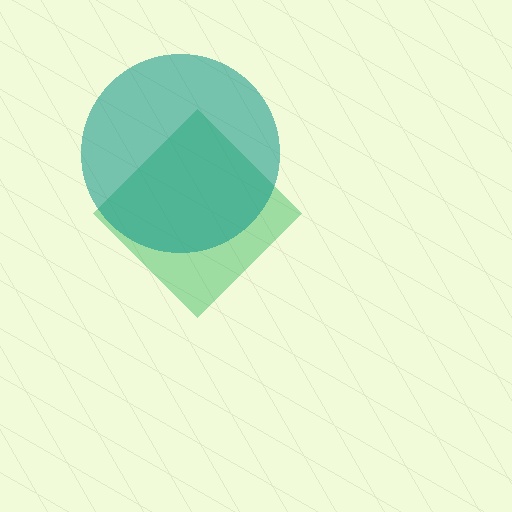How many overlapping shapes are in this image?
There are 2 overlapping shapes in the image.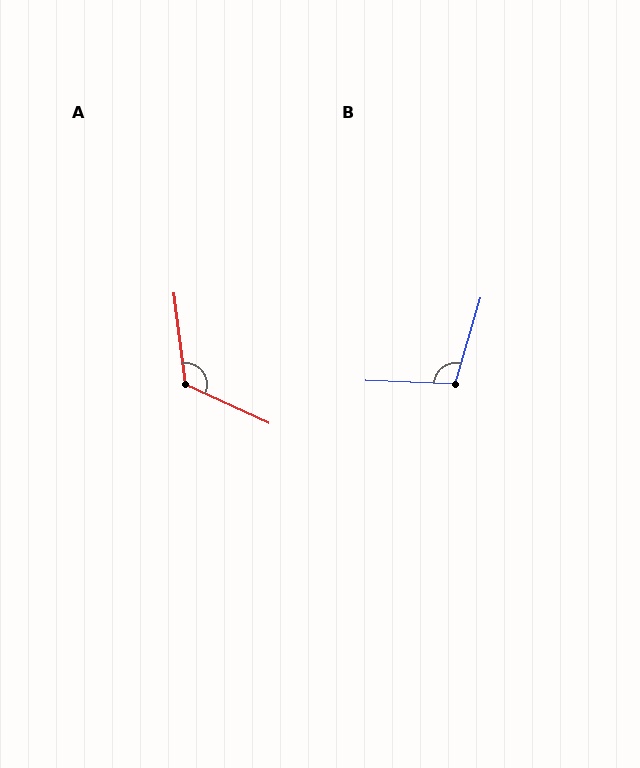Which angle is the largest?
A, at approximately 121 degrees.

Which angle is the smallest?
B, at approximately 104 degrees.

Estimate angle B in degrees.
Approximately 104 degrees.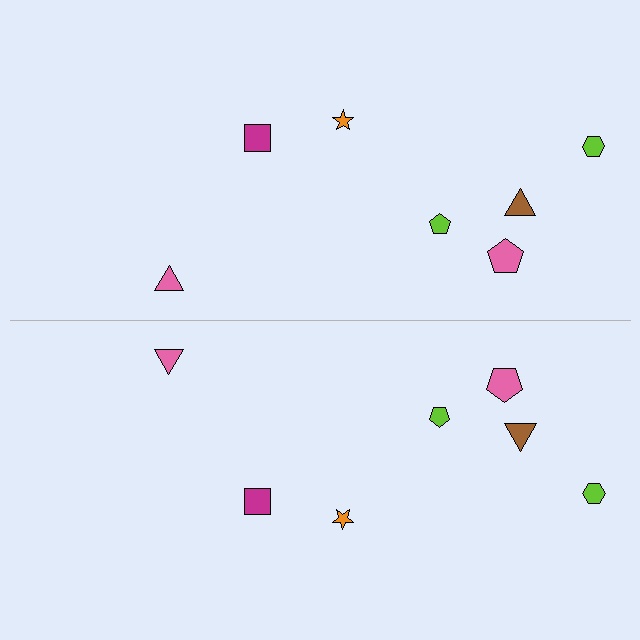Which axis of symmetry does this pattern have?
The pattern has a horizontal axis of symmetry running through the center of the image.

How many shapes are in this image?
There are 14 shapes in this image.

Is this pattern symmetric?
Yes, this pattern has bilateral (reflection) symmetry.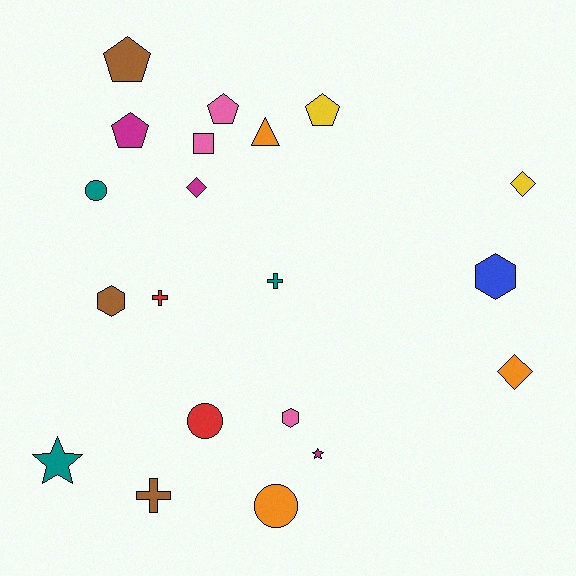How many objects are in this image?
There are 20 objects.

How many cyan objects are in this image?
There are no cyan objects.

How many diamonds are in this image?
There are 3 diamonds.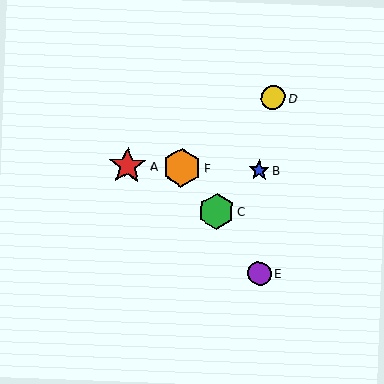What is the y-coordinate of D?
Object D is at y≈98.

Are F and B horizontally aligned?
Yes, both are at y≈168.